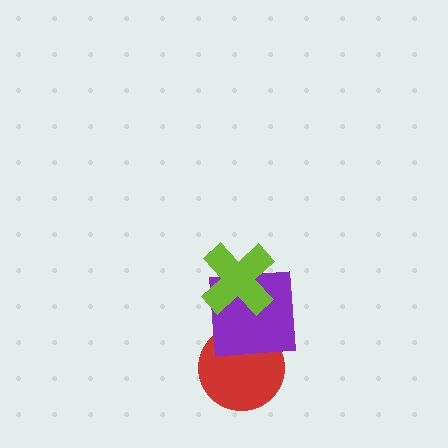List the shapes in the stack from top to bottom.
From top to bottom: the lime cross, the purple square, the red circle.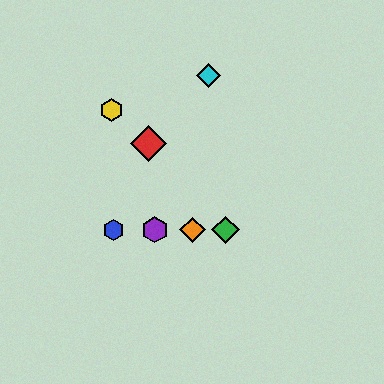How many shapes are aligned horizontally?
4 shapes (the blue hexagon, the green diamond, the purple hexagon, the orange diamond) are aligned horizontally.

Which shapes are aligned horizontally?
The blue hexagon, the green diamond, the purple hexagon, the orange diamond are aligned horizontally.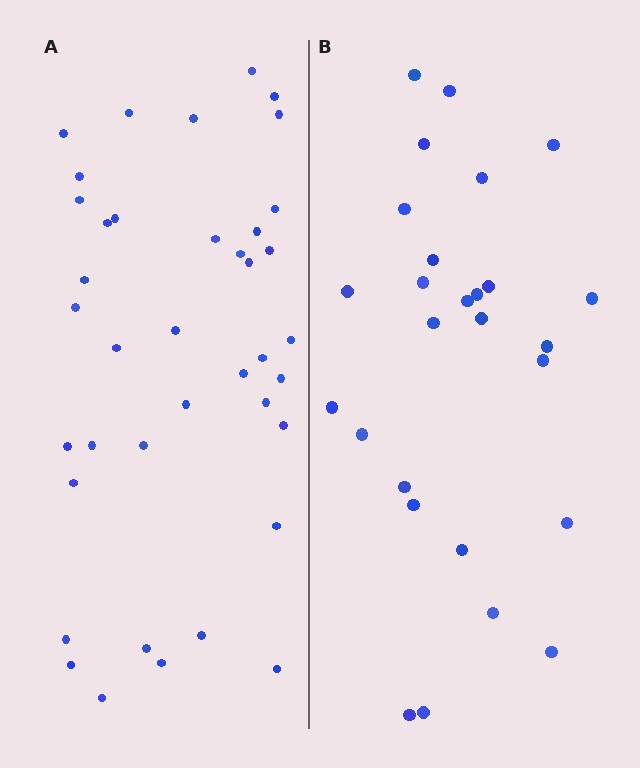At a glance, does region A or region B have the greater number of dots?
Region A (the left region) has more dots.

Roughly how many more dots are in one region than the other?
Region A has roughly 12 or so more dots than region B.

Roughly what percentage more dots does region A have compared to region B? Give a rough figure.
About 45% more.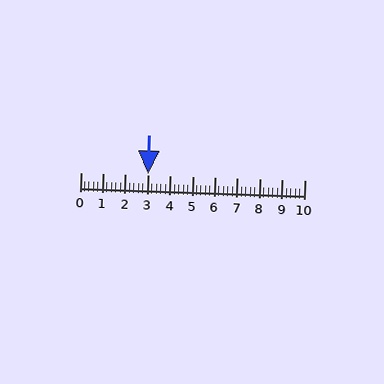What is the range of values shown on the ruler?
The ruler shows values from 0 to 10.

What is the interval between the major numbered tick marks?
The major tick marks are spaced 1 units apart.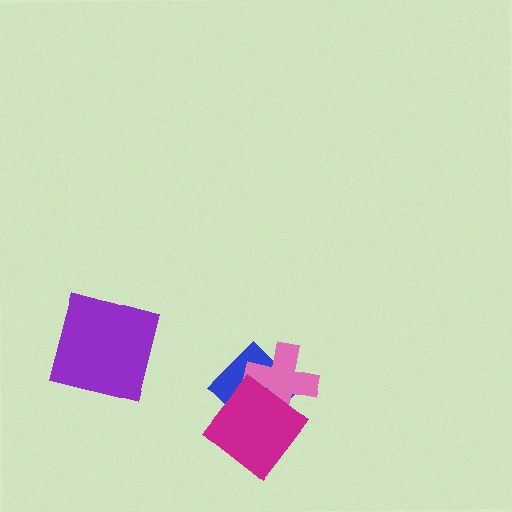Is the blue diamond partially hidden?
Yes, it is partially covered by another shape.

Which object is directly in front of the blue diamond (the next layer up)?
The pink cross is directly in front of the blue diamond.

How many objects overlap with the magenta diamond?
2 objects overlap with the magenta diamond.